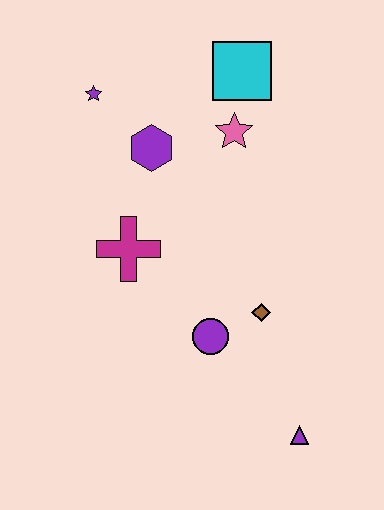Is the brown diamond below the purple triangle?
No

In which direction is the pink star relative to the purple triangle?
The pink star is above the purple triangle.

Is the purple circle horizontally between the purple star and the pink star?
Yes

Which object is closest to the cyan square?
The pink star is closest to the cyan square.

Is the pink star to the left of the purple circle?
No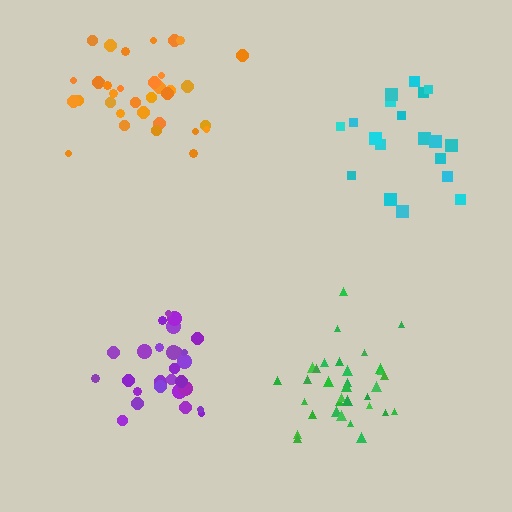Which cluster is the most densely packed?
Purple.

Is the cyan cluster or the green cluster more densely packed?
Green.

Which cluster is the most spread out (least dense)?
Cyan.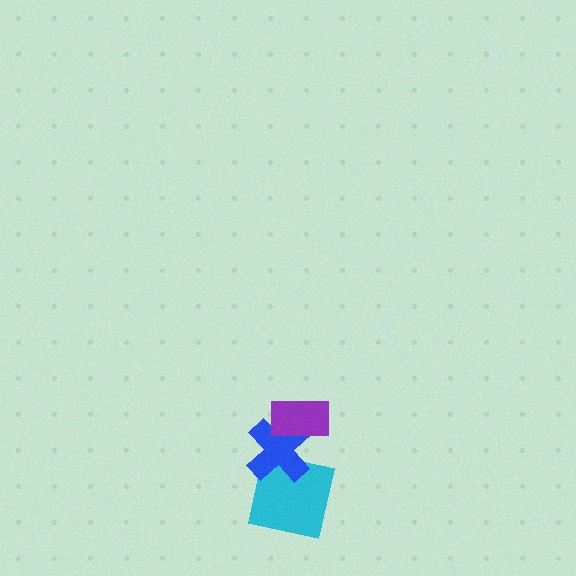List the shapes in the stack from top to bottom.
From top to bottom: the purple rectangle, the blue cross, the cyan square.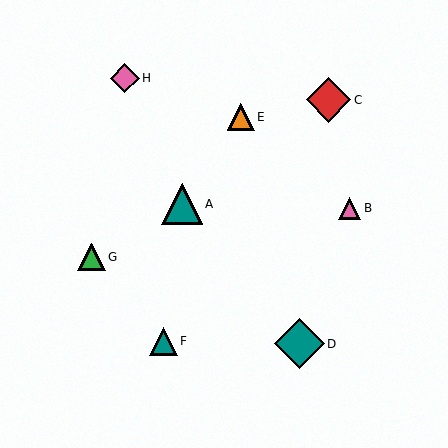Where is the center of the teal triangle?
The center of the teal triangle is at (163, 341).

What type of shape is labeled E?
Shape E is an orange triangle.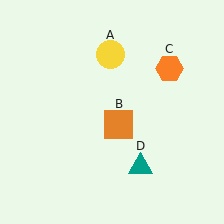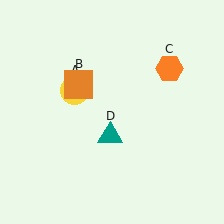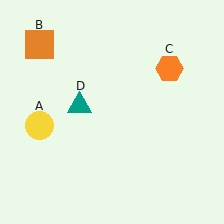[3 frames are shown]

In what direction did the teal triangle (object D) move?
The teal triangle (object D) moved up and to the left.